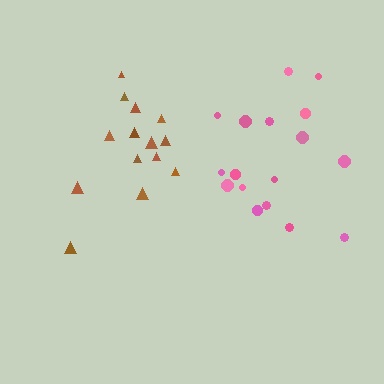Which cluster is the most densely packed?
Pink.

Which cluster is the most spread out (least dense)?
Brown.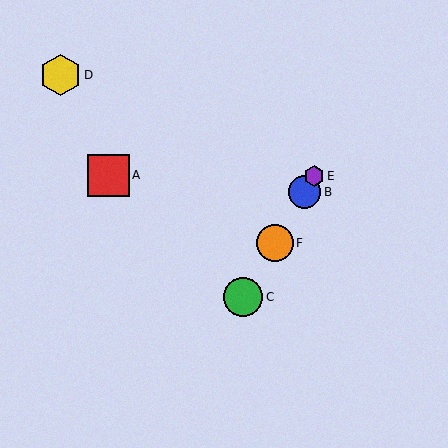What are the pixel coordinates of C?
Object C is at (243, 297).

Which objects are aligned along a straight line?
Objects B, C, E, F are aligned along a straight line.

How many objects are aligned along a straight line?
4 objects (B, C, E, F) are aligned along a straight line.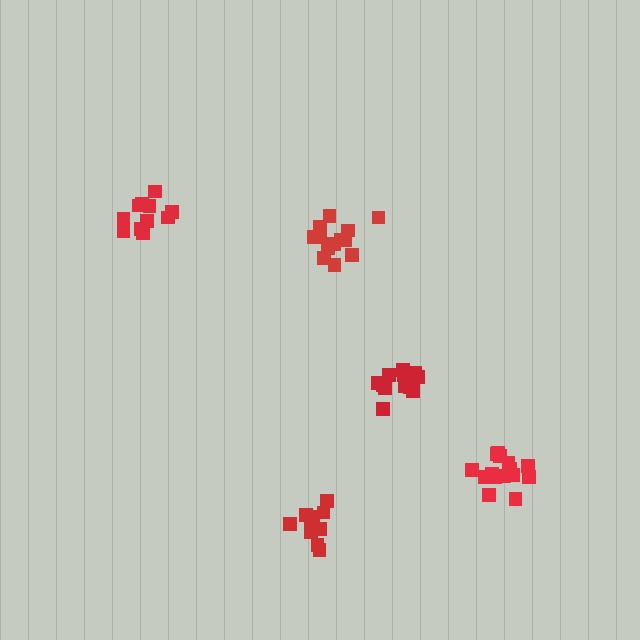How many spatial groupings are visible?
There are 5 spatial groupings.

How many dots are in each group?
Group 1: 13 dots, Group 2: 12 dots, Group 3: 12 dots, Group 4: 15 dots, Group 5: 10 dots (62 total).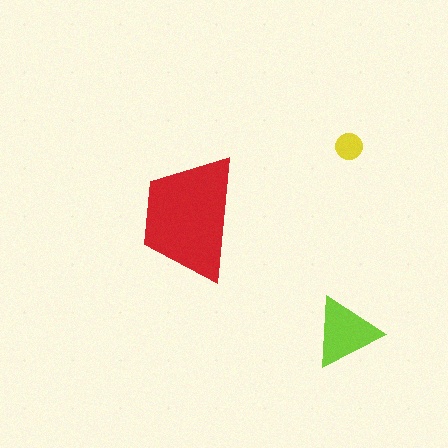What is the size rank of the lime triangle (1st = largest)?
2nd.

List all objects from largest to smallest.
The red trapezoid, the lime triangle, the yellow circle.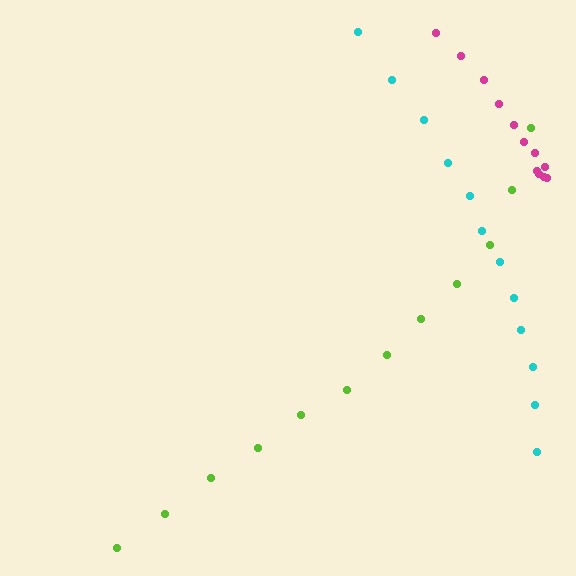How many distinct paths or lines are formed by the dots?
There are 3 distinct paths.